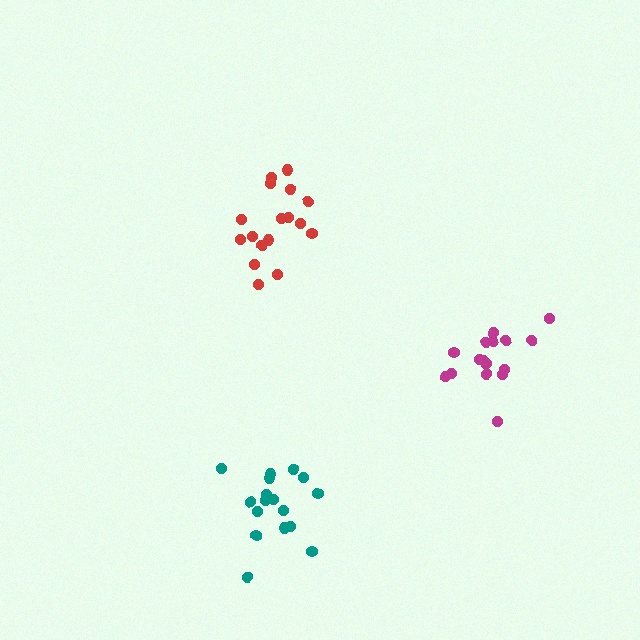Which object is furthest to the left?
The teal cluster is leftmost.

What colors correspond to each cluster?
The clusters are colored: red, magenta, teal.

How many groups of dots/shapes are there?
There are 3 groups.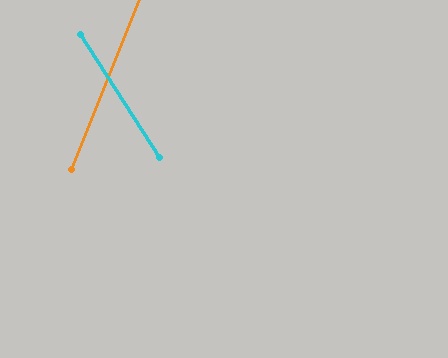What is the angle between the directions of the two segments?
Approximately 54 degrees.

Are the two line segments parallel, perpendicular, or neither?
Neither parallel nor perpendicular — they differ by about 54°.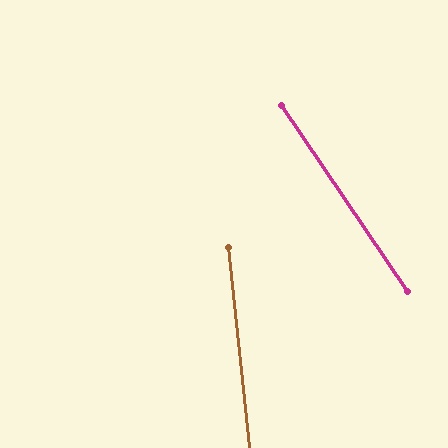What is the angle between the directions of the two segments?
Approximately 28 degrees.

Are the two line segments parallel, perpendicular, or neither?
Neither parallel nor perpendicular — they differ by about 28°.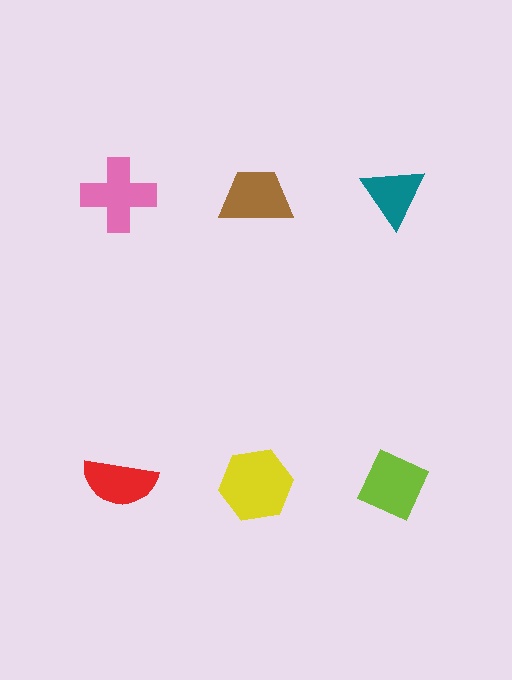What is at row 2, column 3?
A lime diamond.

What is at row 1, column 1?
A pink cross.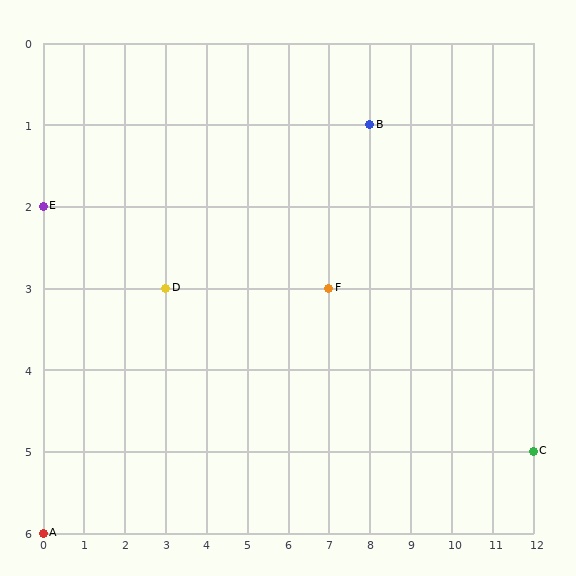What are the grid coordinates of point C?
Point C is at grid coordinates (12, 5).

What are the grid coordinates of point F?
Point F is at grid coordinates (7, 3).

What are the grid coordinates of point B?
Point B is at grid coordinates (8, 1).